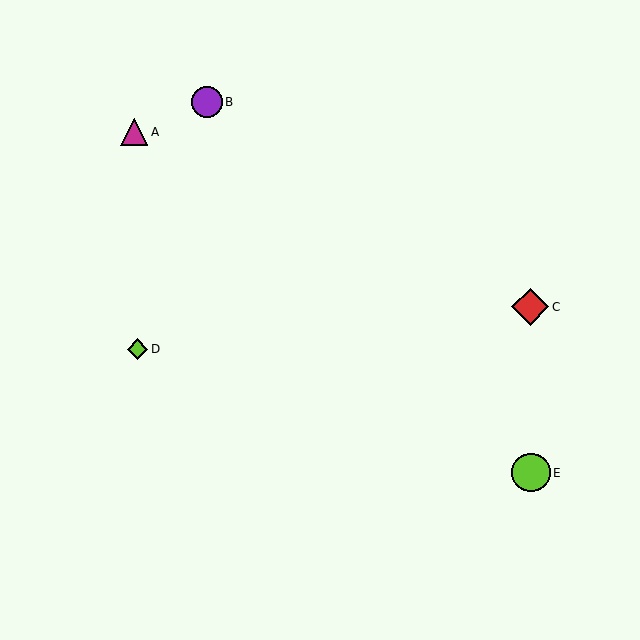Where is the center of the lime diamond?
The center of the lime diamond is at (137, 349).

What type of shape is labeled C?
Shape C is a red diamond.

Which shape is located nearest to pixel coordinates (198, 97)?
The purple circle (labeled B) at (207, 102) is nearest to that location.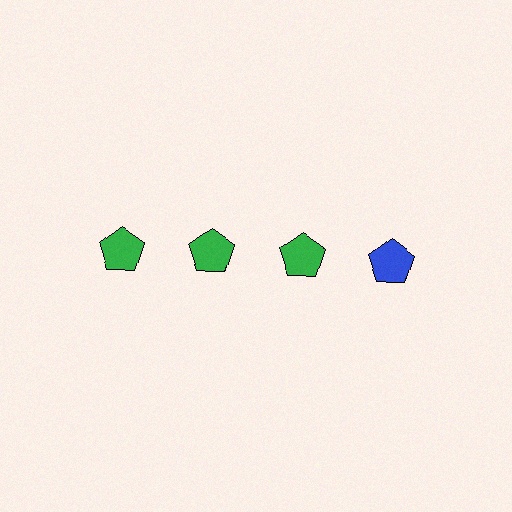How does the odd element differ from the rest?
It has a different color: blue instead of green.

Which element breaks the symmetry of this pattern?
The blue pentagon in the top row, second from right column breaks the symmetry. All other shapes are green pentagons.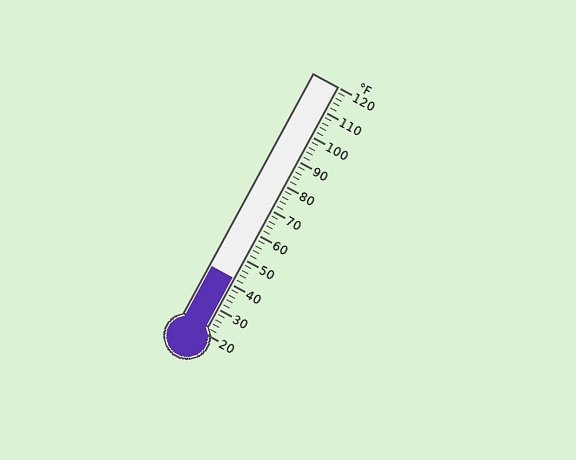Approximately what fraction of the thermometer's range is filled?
The thermometer is filled to approximately 20% of its range.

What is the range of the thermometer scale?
The thermometer scale ranges from 20°F to 120°F.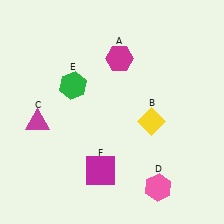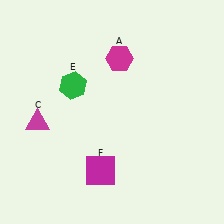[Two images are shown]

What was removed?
The yellow diamond (B), the pink hexagon (D) were removed in Image 2.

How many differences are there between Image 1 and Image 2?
There are 2 differences between the two images.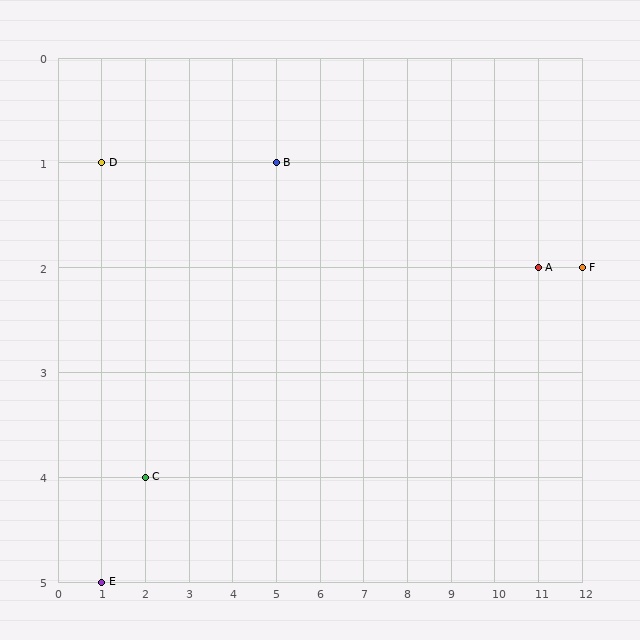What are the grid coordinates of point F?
Point F is at grid coordinates (12, 2).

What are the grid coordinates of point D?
Point D is at grid coordinates (1, 1).